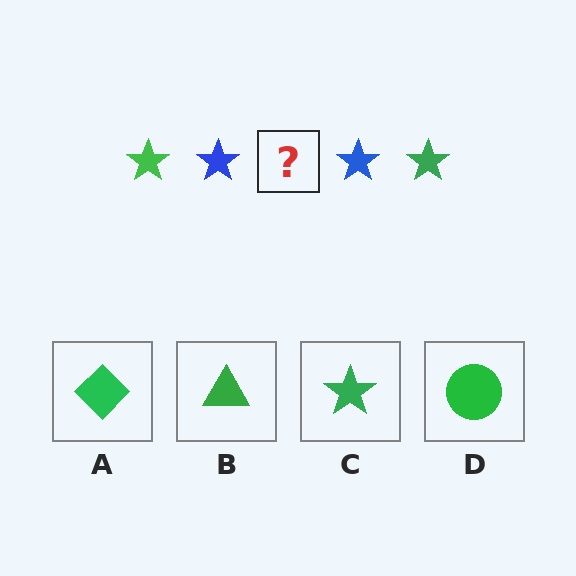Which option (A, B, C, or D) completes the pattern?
C.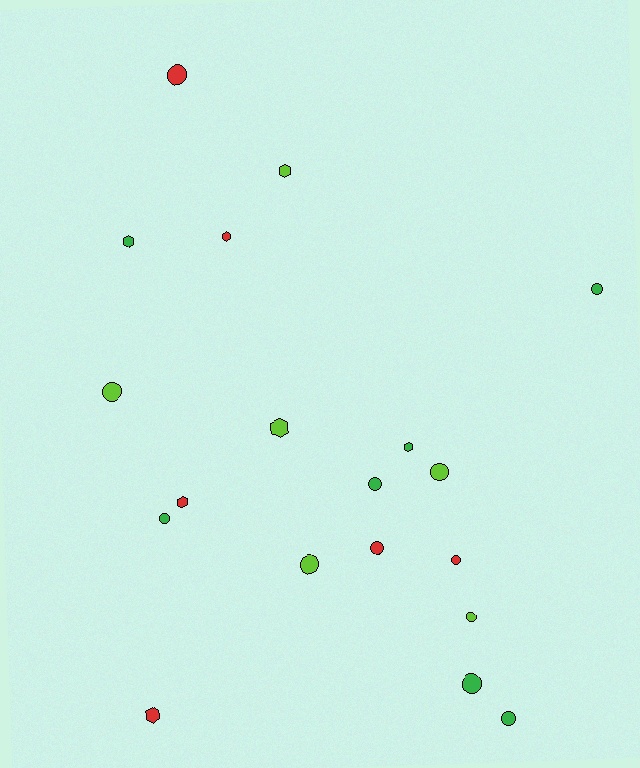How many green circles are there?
There are 5 green circles.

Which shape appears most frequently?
Circle, with 12 objects.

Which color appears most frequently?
Green, with 7 objects.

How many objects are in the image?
There are 19 objects.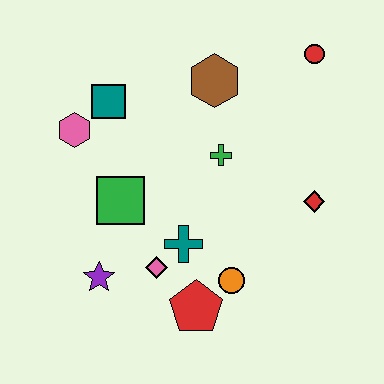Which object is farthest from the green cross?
The purple star is farthest from the green cross.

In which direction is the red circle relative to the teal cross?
The red circle is above the teal cross.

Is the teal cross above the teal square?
No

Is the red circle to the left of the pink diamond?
No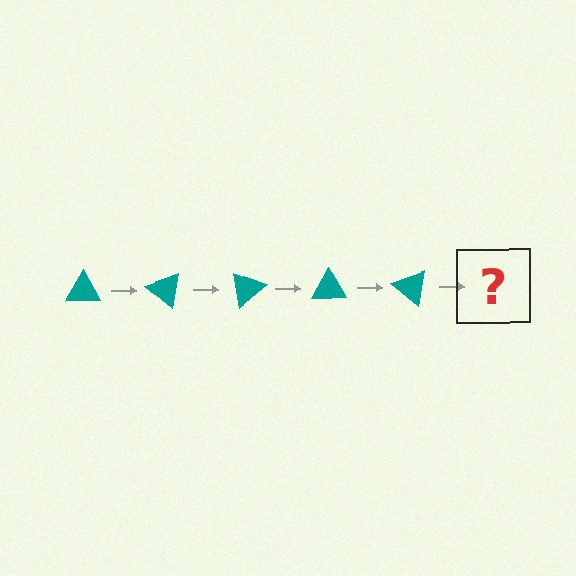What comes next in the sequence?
The next element should be a teal triangle rotated 200 degrees.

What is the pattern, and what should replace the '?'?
The pattern is that the triangle rotates 40 degrees each step. The '?' should be a teal triangle rotated 200 degrees.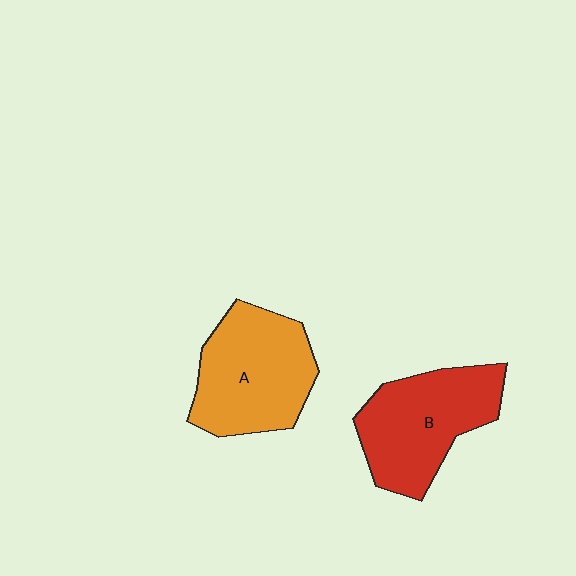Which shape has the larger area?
Shape A (orange).